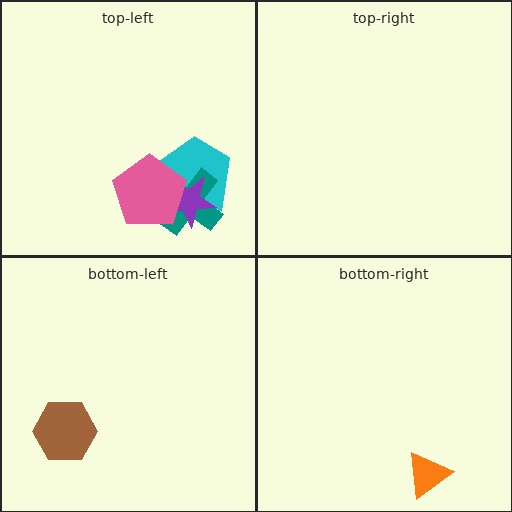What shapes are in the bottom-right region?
The orange triangle.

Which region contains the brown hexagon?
The bottom-left region.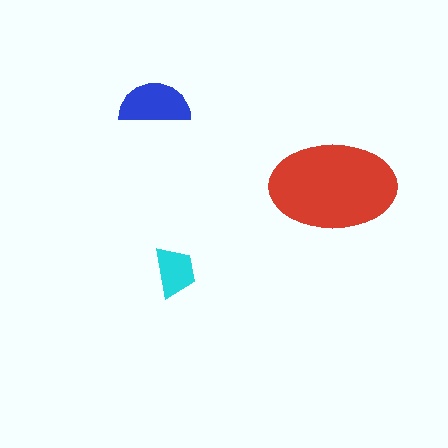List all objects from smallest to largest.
The cyan trapezoid, the blue semicircle, the red ellipse.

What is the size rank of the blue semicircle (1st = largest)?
2nd.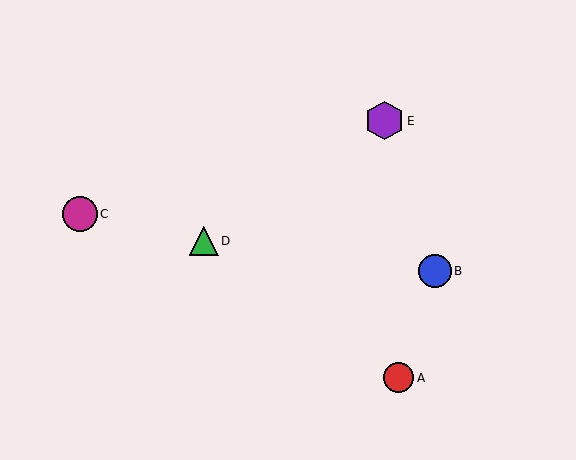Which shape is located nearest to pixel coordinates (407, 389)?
The red circle (labeled A) at (399, 378) is nearest to that location.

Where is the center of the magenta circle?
The center of the magenta circle is at (80, 214).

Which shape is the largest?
The purple hexagon (labeled E) is the largest.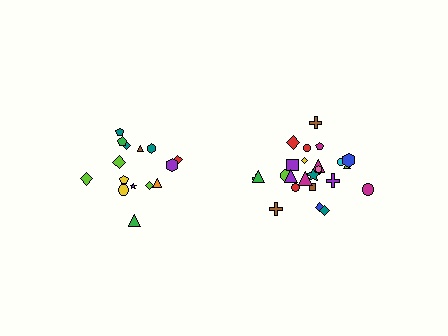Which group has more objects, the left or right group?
The right group.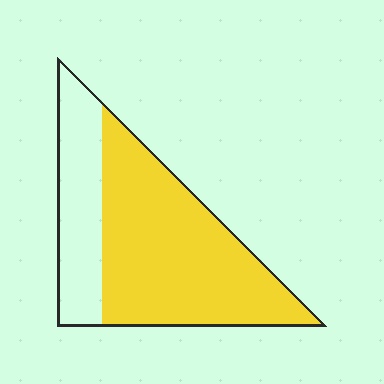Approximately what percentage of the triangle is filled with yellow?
Approximately 70%.